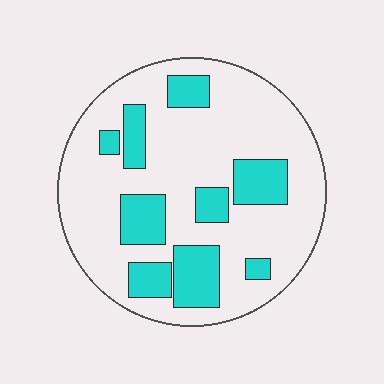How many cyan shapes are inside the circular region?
9.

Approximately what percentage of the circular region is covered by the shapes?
Approximately 25%.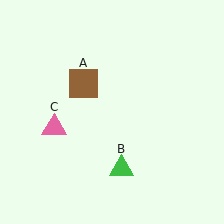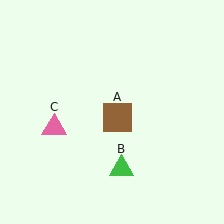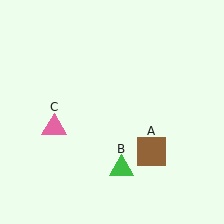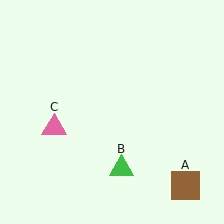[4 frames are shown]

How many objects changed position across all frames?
1 object changed position: brown square (object A).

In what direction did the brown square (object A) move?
The brown square (object A) moved down and to the right.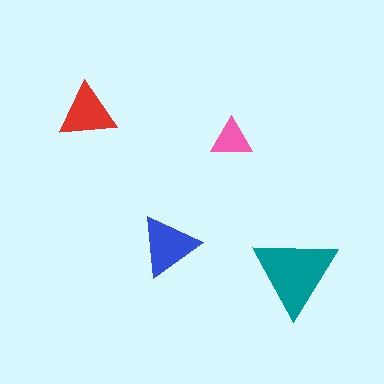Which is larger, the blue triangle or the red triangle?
The blue one.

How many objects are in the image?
There are 4 objects in the image.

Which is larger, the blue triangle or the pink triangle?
The blue one.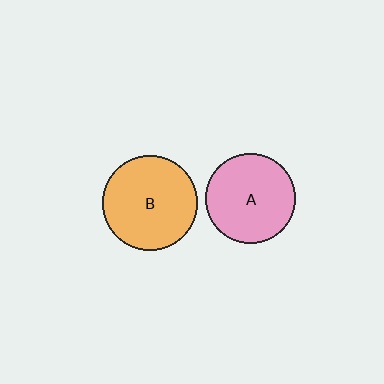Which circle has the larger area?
Circle B (orange).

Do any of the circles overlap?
No, none of the circles overlap.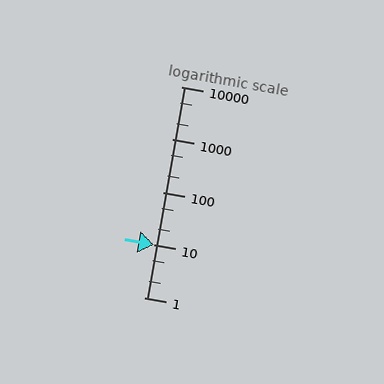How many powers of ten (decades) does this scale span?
The scale spans 4 decades, from 1 to 10000.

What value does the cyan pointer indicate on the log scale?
The pointer indicates approximately 10.